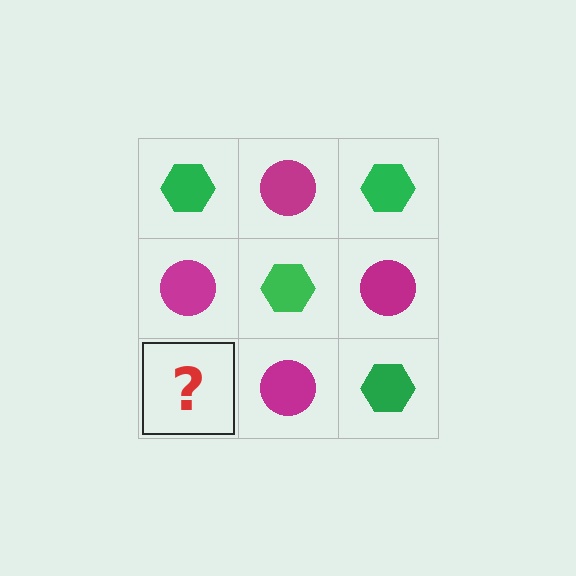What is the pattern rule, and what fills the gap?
The rule is that it alternates green hexagon and magenta circle in a checkerboard pattern. The gap should be filled with a green hexagon.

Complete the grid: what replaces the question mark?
The question mark should be replaced with a green hexagon.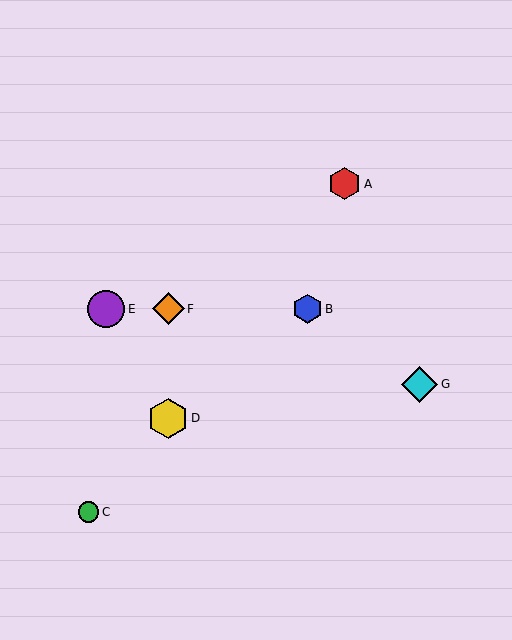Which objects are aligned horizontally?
Objects B, E, F are aligned horizontally.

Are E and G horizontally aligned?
No, E is at y≈309 and G is at y≈384.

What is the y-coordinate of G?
Object G is at y≈384.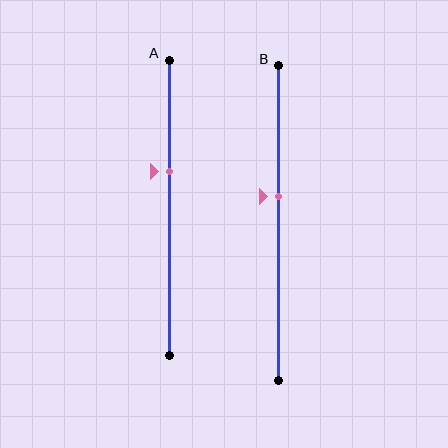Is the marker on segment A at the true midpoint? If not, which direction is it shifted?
No, the marker on segment A is shifted upward by about 12% of the segment length.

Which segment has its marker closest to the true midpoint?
Segment B has its marker closest to the true midpoint.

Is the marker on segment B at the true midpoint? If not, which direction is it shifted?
No, the marker on segment B is shifted upward by about 8% of the segment length.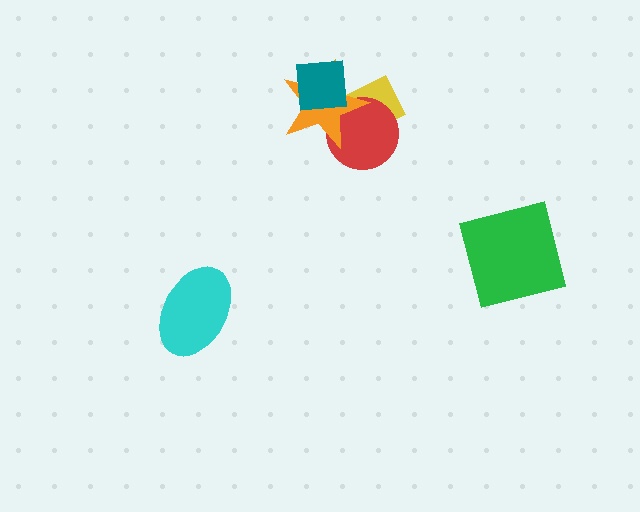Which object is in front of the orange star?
The teal square is in front of the orange star.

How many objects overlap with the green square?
0 objects overlap with the green square.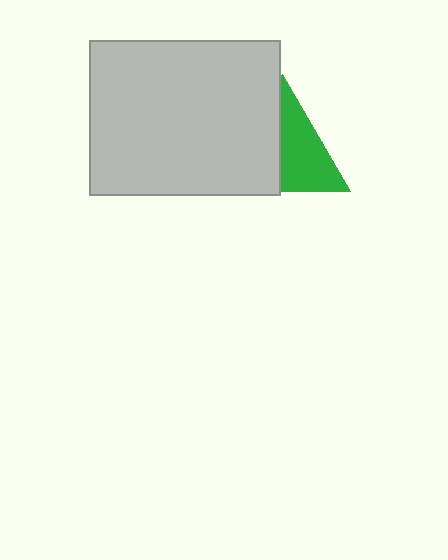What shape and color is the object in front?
The object in front is a light gray rectangle.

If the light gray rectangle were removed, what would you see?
You would see the complete green triangle.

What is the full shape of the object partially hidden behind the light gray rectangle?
The partially hidden object is a green triangle.